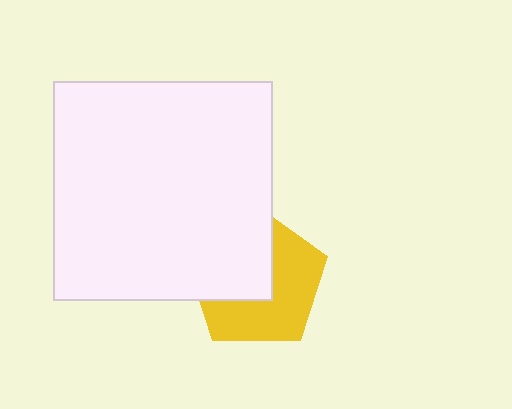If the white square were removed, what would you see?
You would see the complete yellow pentagon.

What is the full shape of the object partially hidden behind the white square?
The partially hidden object is a yellow pentagon.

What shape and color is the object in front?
The object in front is a white square.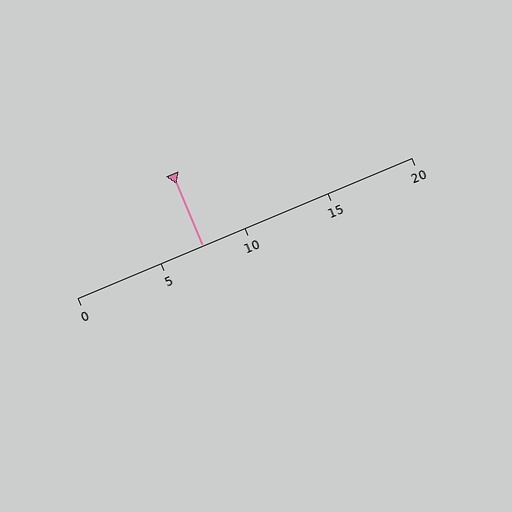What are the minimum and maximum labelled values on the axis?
The axis runs from 0 to 20.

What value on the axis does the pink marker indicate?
The marker indicates approximately 7.5.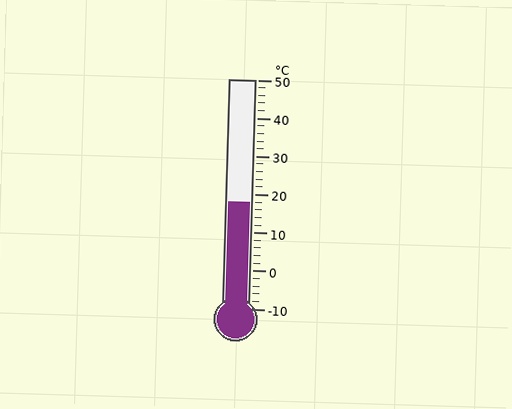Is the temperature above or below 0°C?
The temperature is above 0°C.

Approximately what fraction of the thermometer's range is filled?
The thermometer is filled to approximately 45% of its range.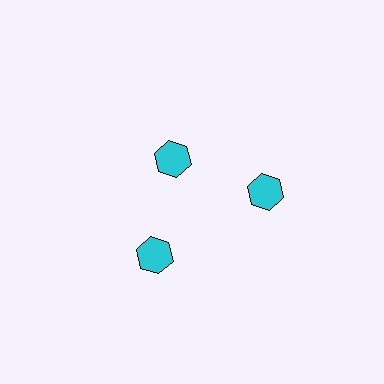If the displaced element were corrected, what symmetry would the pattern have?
It would have 3-fold rotational symmetry — the pattern would map onto itself every 120 degrees.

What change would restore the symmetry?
The symmetry would be restored by moving it outward, back onto the ring so that all 3 hexagons sit at equal angles and equal distance from the center.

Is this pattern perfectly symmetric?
No. The 3 cyan hexagons are arranged in a ring, but one element near the 11 o'clock position is pulled inward toward the center, breaking the 3-fold rotational symmetry.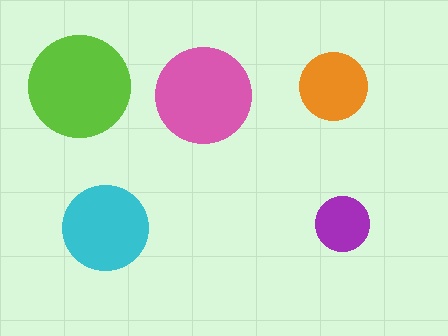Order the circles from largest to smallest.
the lime one, the pink one, the cyan one, the orange one, the purple one.